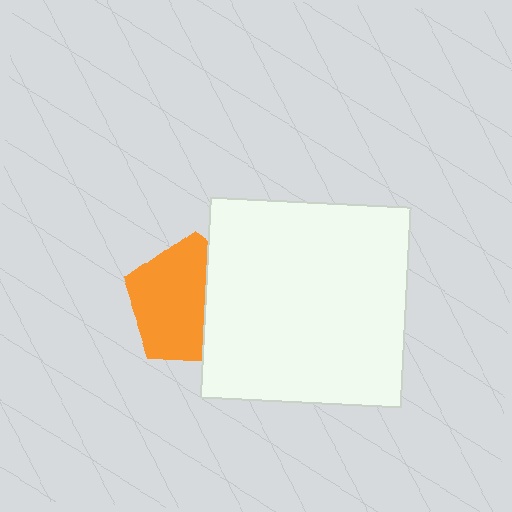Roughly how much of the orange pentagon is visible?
About half of it is visible (roughly 63%).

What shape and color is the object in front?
The object in front is a white square.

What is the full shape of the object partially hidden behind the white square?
The partially hidden object is an orange pentagon.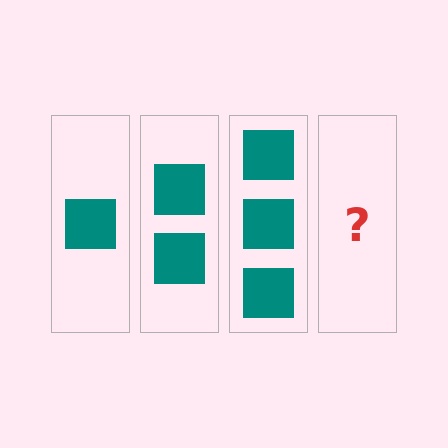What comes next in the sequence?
The next element should be 4 squares.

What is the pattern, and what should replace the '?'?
The pattern is that each step adds one more square. The '?' should be 4 squares.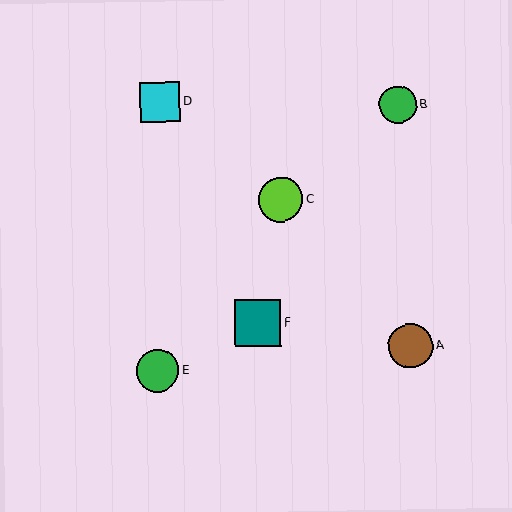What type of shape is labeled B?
Shape B is a green circle.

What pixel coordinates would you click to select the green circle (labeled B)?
Click at (398, 105) to select the green circle B.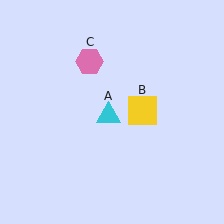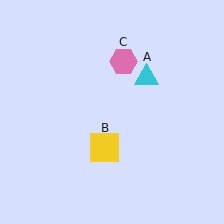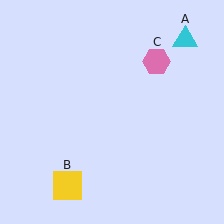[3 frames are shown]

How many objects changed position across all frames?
3 objects changed position: cyan triangle (object A), yellow square (object B), pink hexagon (object C).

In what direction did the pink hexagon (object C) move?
The pink hexagon (object C) moved right.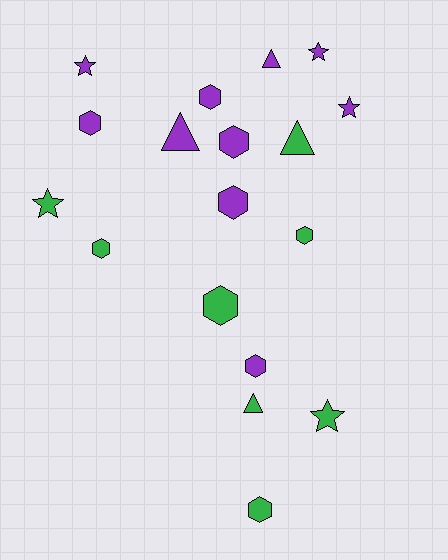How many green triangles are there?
There are 2 green triangles.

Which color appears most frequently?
Purple, with 10 objects.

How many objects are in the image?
There are 18 objects.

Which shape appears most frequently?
Hexagon, with 9 objects.